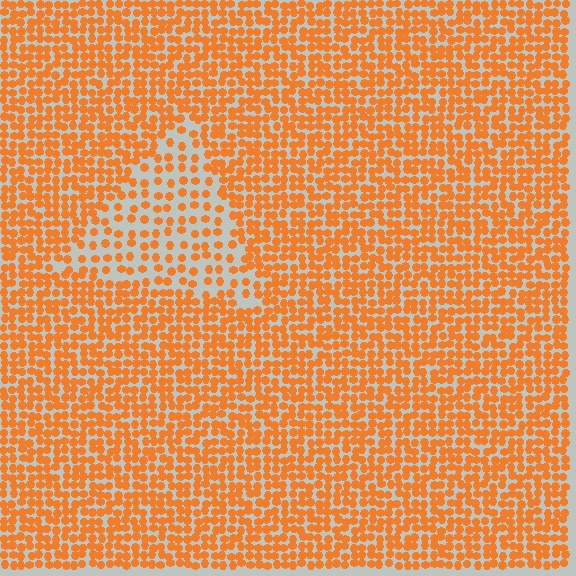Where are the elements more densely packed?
The elements are more densely packed outside the triangle boundary.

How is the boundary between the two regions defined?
The boundary is defined by a change in element density (approximately 2.1x ratio). All elements are the same color, size, and shape.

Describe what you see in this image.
The image contains small orange elements arranged at two different densities. A triangle-shaped region is visible where the elements are less densely packed than the surrounding area.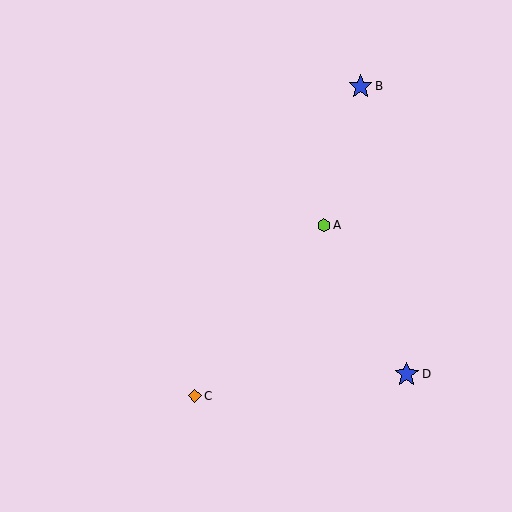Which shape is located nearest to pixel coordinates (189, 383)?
The orange diamond (labeled C) at (195, 396) is nearest to that location.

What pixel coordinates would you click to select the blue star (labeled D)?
Click at (407, 374) to select the blue star D.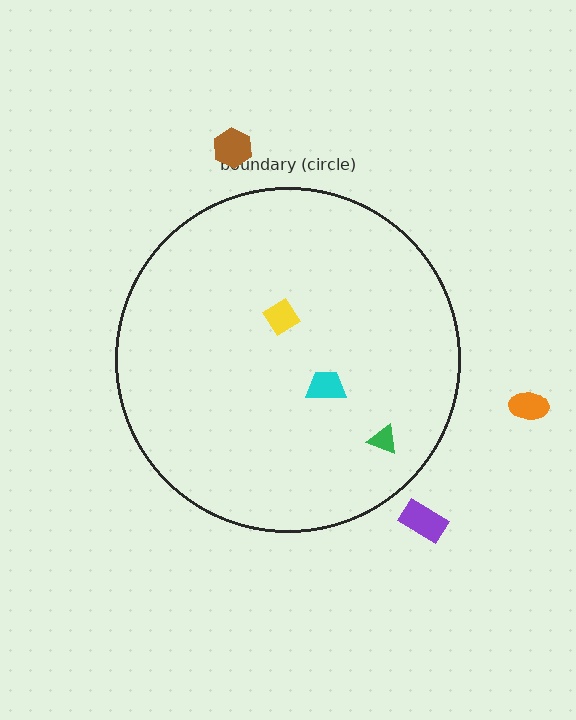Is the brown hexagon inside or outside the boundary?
Outside.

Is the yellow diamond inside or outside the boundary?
Inside.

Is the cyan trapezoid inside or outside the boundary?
Inside.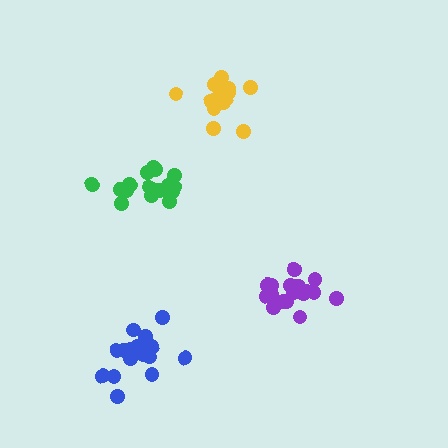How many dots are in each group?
Group 1: 19 dots, Group 2: 18 dots, Group 3: 17 dots, Group 4: 15 dots (69 total).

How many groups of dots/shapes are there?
There are 4 groups.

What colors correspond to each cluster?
The clusters are colored: purple, green, blue, yellow.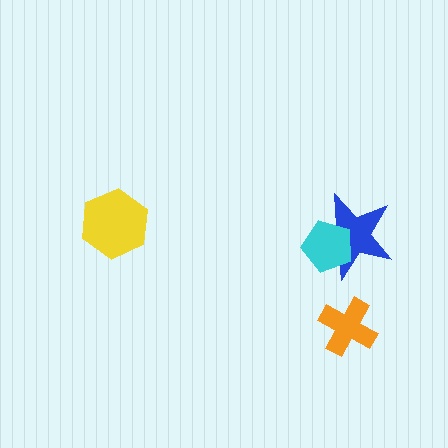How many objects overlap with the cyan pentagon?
1 object overlaps with the cyan pentagon.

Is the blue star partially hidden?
Yes, it is partially covered by another shape.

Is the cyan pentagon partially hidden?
No, no other shape covers it.